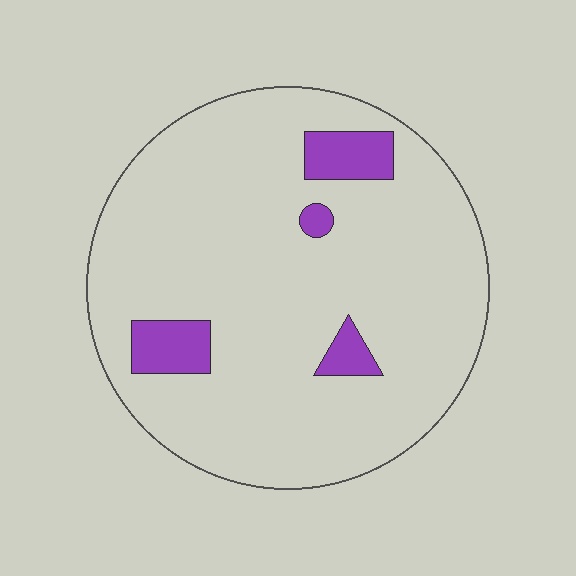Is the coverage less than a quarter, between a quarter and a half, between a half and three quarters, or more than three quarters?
Less than a quarter.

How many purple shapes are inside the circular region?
4.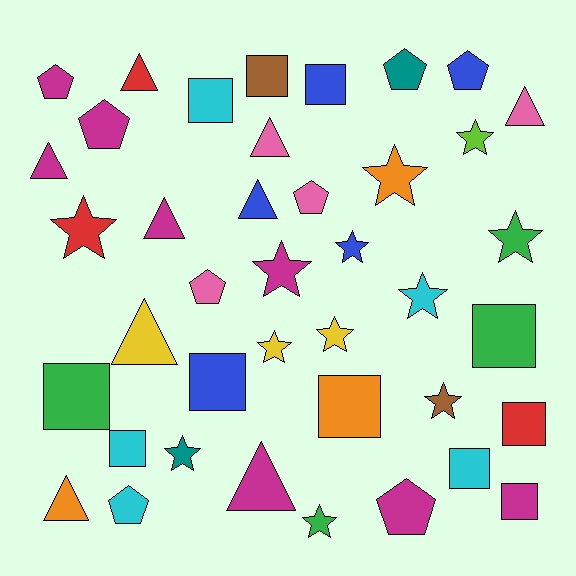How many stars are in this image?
There are 12 stars.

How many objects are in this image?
There are 40 objects.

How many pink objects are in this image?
There are 4 pink objects.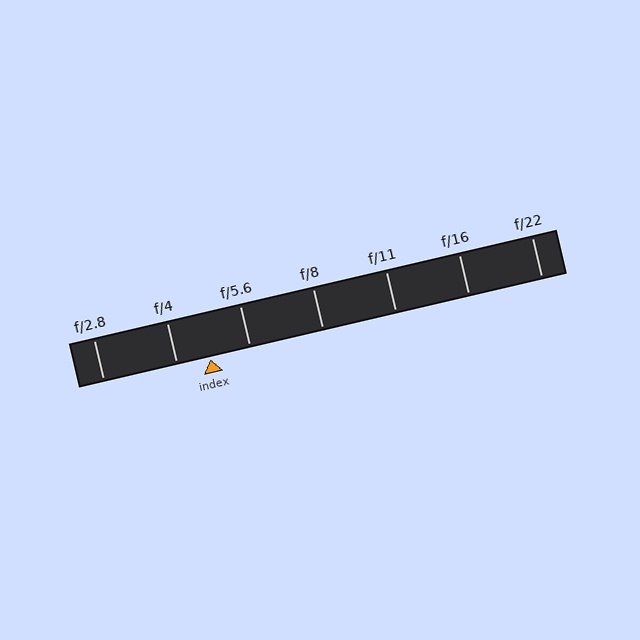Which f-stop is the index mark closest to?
The index mark is closest to f/4.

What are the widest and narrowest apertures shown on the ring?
The widest aperture shown is f/2.8 and the narrowest is f/22.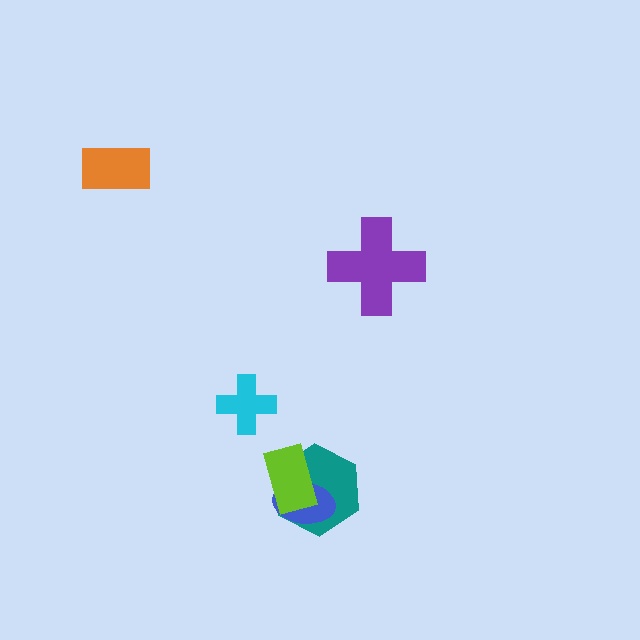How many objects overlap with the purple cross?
0 objects overlap with the purple cross.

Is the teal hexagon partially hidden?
Yes, it is partially covered by another shape.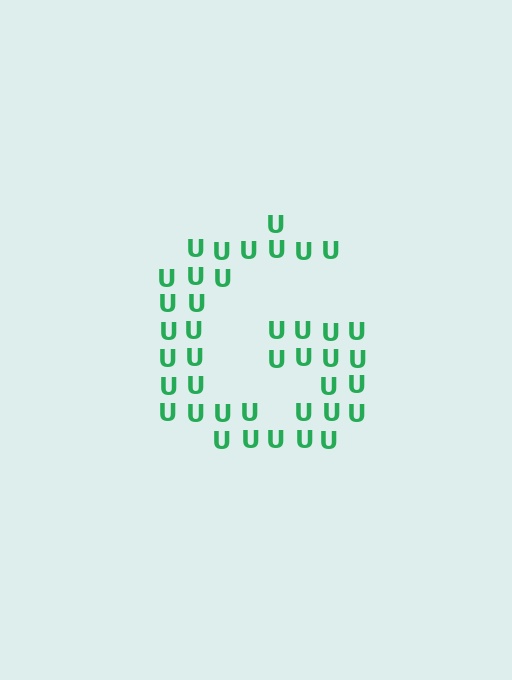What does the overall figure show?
The overall figure shows the letter G.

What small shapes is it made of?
It is made of small letter U's.